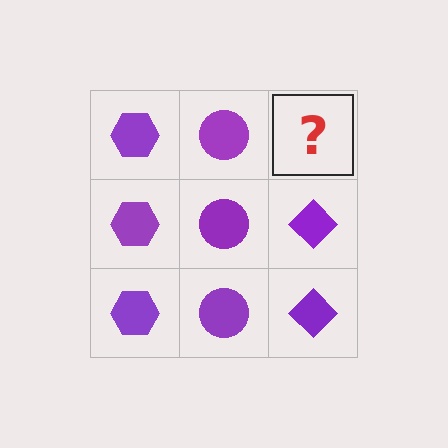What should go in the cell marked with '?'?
The missing cell should contain a purple diamond.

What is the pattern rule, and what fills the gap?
The rule is that each column has a consistent shape. The gap should be filled with a purple diamond.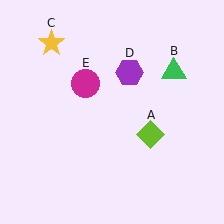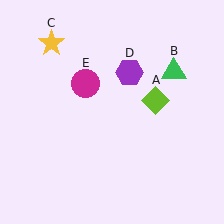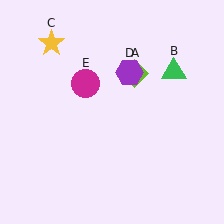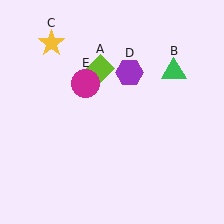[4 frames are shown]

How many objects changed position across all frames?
1 object changed position: lime diamond (object A).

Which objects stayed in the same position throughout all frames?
Green triangle (object B) and yellow star (object C) and purple hexagon (object D) and magenta circle (object E) remained stationary.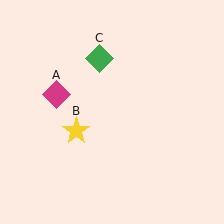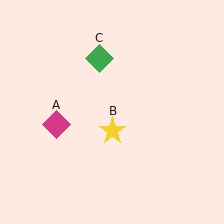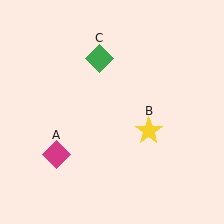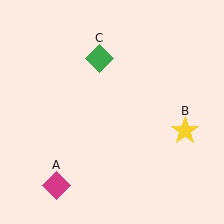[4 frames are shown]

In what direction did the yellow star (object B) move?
The yellow star (object B) moved right.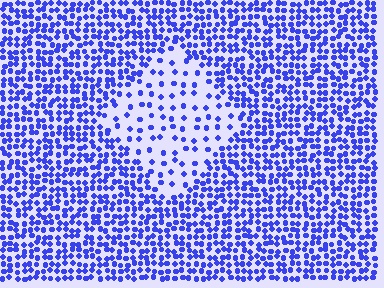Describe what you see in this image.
The image contains small blue elements arranged at two different densities. A diamond-shaped region is visible where the elements are less densely packed than the surrounding area.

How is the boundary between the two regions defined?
The boundary is defined by a change in element density (approximately 2.6x ratio). All elements are the same color, size, and shape.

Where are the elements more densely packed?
The elements are more densely packed outside the diamond boundary.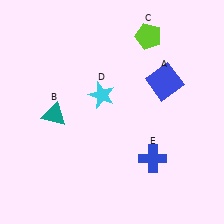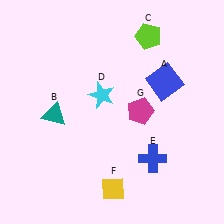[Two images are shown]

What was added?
A yellow diamond (F), a magenta pentagon (G) were added in Image 2.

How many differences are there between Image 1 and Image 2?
There are 2 differences between the two images.